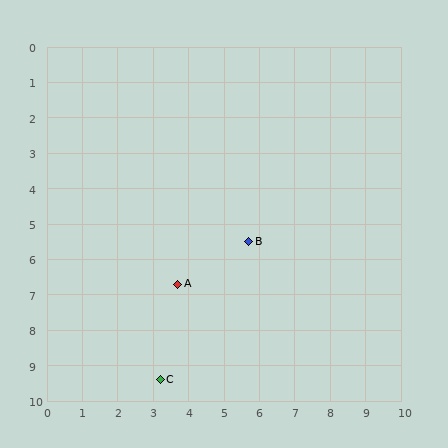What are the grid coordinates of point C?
Point C is at approximately (3.2, 9.4).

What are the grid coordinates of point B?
Point B is at approximately (5.7, 5.5).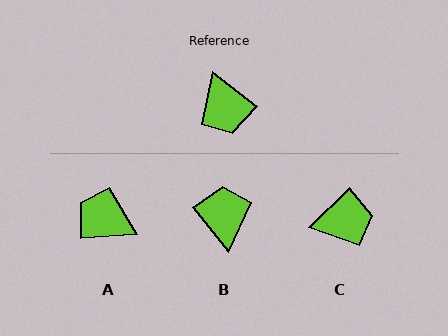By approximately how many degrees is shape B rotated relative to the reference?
Approximately 166 degrees counter-clockwise.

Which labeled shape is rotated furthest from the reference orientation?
B, about 166 degrees away.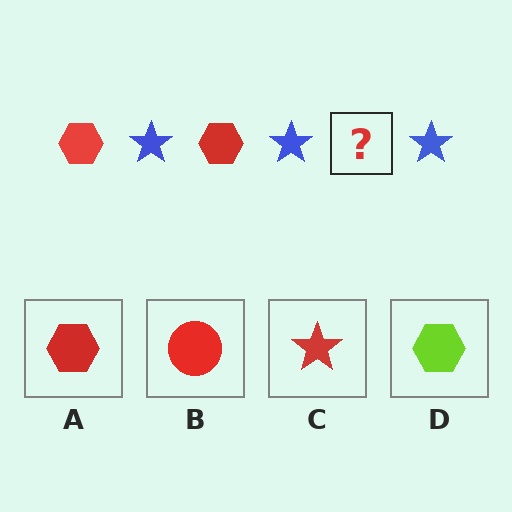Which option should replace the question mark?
Option A.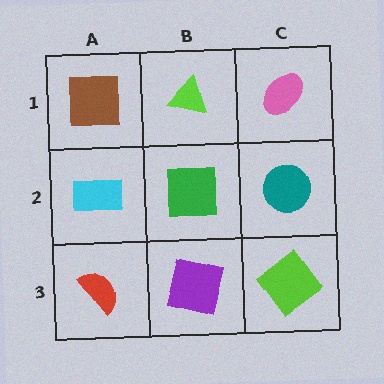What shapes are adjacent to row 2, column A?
A brown square (row 1, column A), a red semicircle (row 3, column A), a green square (row 2, column B).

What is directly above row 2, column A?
A brown square.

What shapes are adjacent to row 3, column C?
A teal circle (row 2, column C), a purple square (row 3, column B).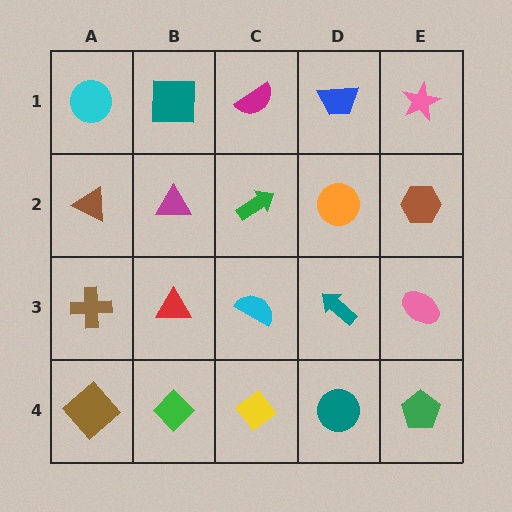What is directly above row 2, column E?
A pink star.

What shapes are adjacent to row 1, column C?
A green arrow (row 2, column C), a teal square (row 1, column B), a blue trapezoid (row 1, column D).